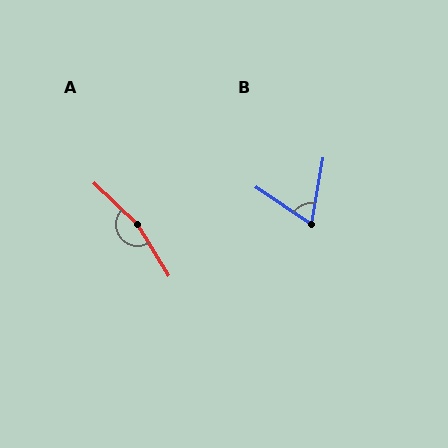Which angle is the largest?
A, at approximately 165 degrees.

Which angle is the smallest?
B, at approximately 66 degrees.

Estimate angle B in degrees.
Approximately 66 degrees.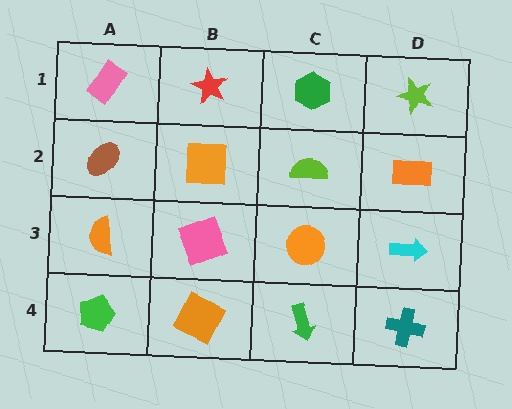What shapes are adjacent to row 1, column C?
A lime semicircle (row 2, column C), a red star (row 1, column B), a lime star (row 1, column D).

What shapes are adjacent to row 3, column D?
An orange rectangle (row 2, column D), a teal cross (row 4, column D), an orange circle (row 3, column C).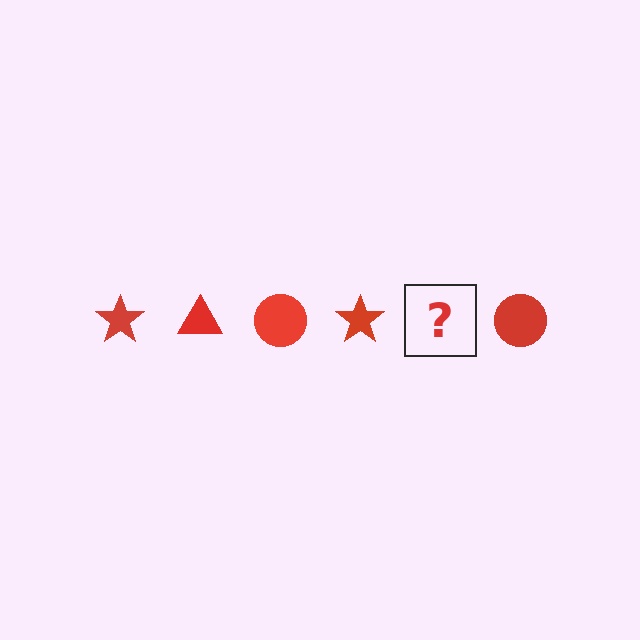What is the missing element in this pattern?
The missing element is a red triangle.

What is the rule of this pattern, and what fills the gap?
The rule is that the pattern cycles through star, triangle, circle shapes in red. The gap should be filled with a red triangle.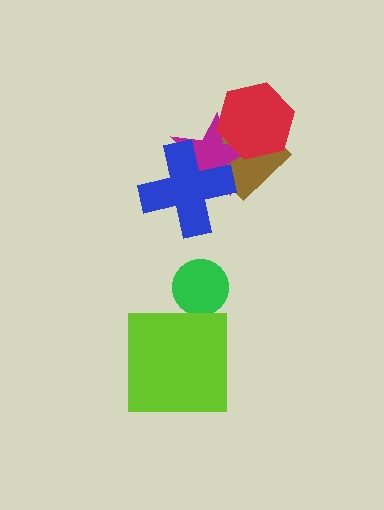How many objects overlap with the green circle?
0 objects overlap with the green circle.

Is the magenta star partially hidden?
Yes, it is partially covered by another shape.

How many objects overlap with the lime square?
0 objects overlap with the lime square.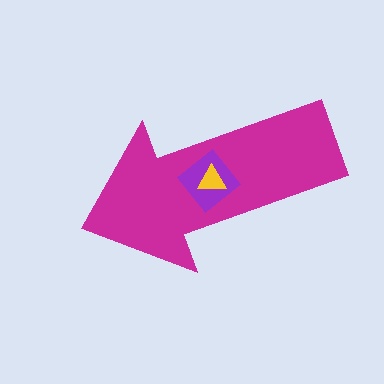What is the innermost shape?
The yellow triangle.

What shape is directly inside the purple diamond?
The yellow triangle.